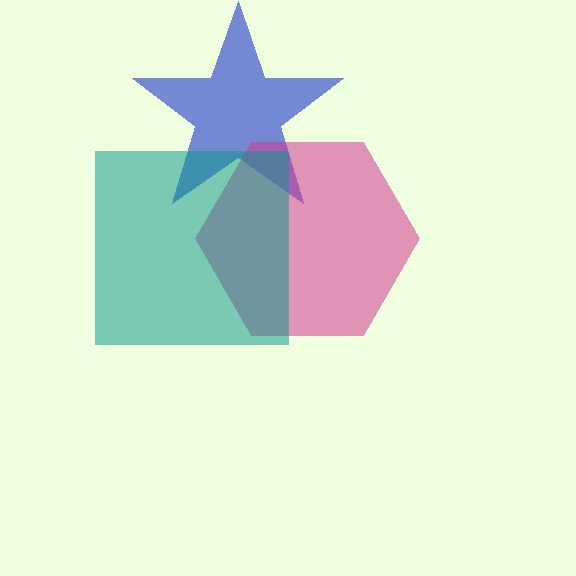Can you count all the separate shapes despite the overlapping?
Yes, there are 3 separate shapes.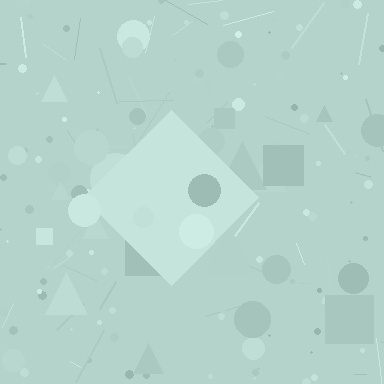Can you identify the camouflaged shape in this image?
The camouflaged shape is a diamond.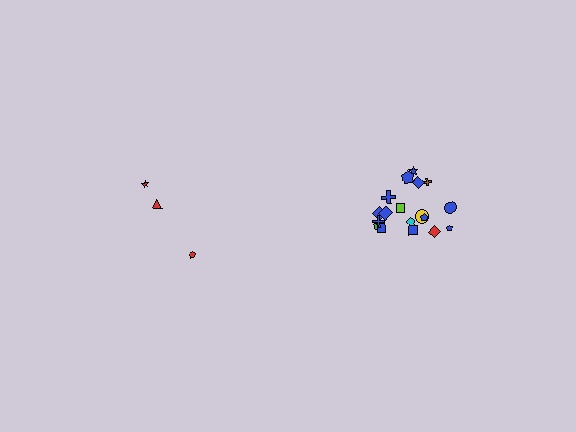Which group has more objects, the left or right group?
The right group.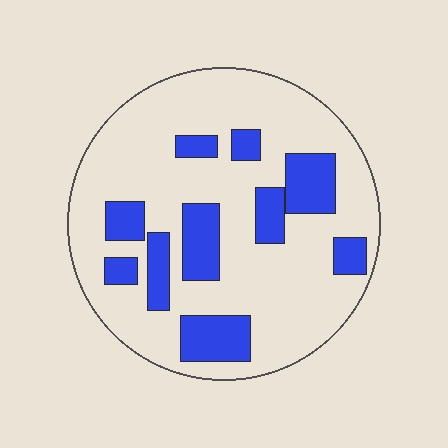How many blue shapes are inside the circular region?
10.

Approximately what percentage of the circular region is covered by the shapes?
Approximately 25%.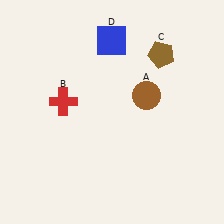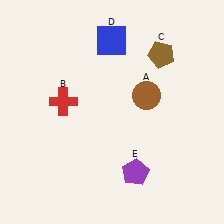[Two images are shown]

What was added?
A purple pentagon (E) was added in Image 2.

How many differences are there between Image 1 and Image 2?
There is 1 difference between the two images.